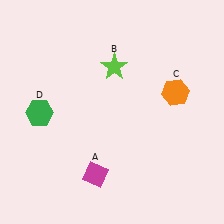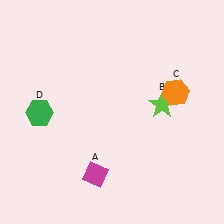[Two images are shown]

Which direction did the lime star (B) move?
The lime star (B) moved right.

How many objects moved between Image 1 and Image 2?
1 object moved between the two images.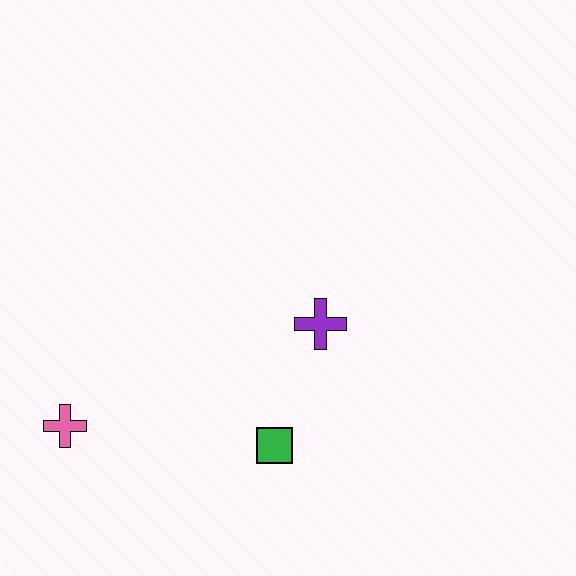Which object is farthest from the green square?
The pink cross is farthest from the green square.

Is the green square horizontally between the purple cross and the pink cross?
Yes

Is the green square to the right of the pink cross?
Yes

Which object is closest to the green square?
The purple cross is closest to the green square.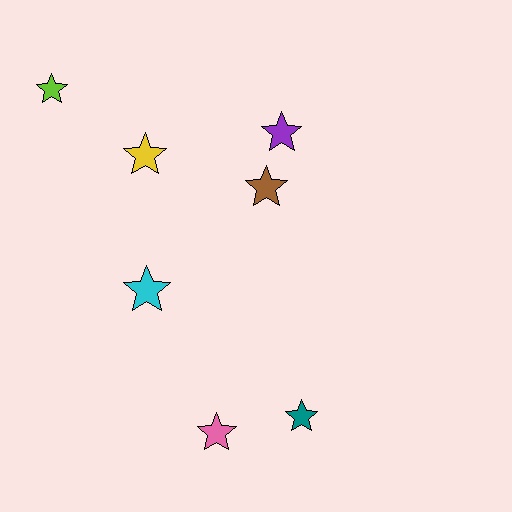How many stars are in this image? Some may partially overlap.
There are 7 stars.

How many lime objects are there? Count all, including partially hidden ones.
There is 1 lime object.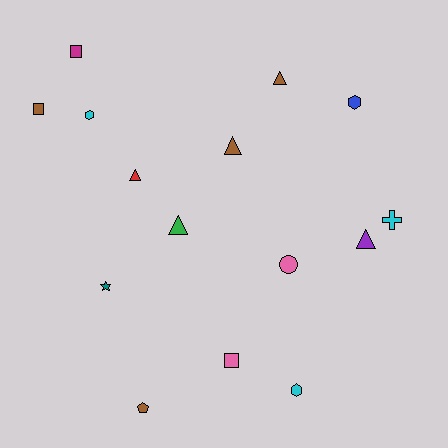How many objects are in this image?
There are 15 objects.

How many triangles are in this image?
There are 5 triangles.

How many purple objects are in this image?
There is 1 purple object.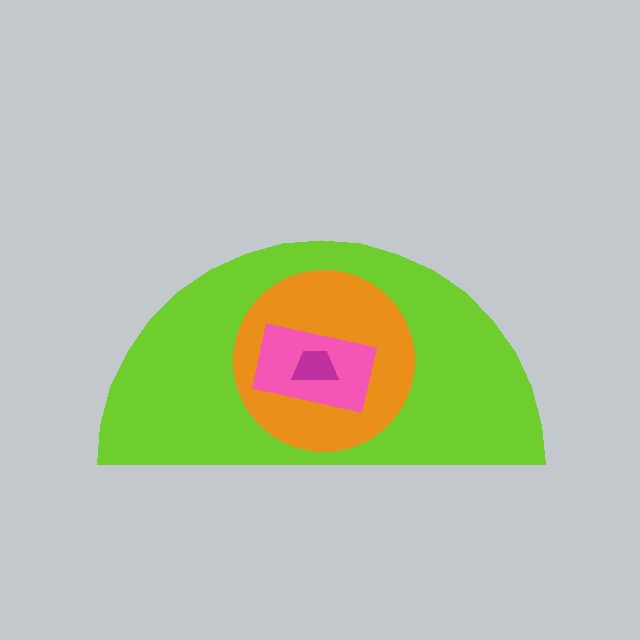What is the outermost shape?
The lime semicircle.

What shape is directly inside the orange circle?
The pink rectangle.